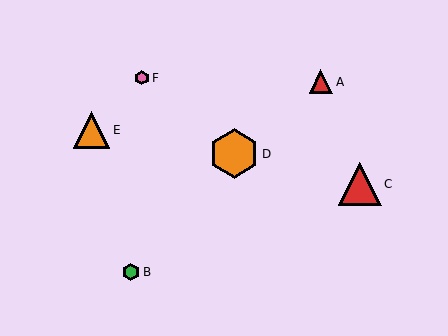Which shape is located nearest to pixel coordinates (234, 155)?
The orange hexagon (labeled D) at (234, 154) is nearest to that location.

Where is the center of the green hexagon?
The center of the green hexagon is at (131, 272).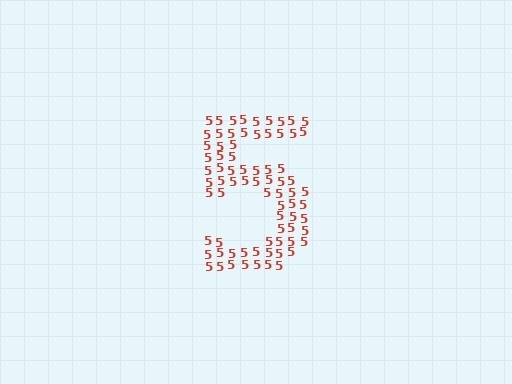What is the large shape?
The large shape is the digit 5.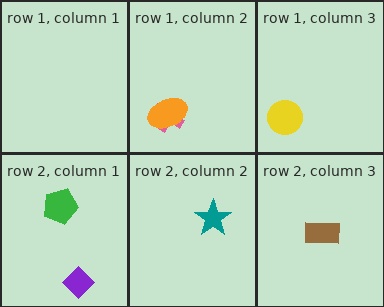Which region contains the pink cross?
The row 1, column 2 region.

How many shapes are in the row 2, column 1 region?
2.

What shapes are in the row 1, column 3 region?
The yellow circle.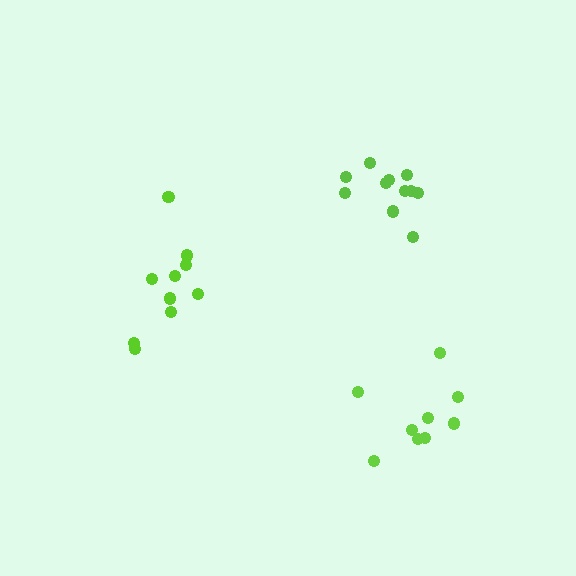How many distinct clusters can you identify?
There are 3 distinct clusters.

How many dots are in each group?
Group 1: 11 dots, Group 2: 9 dots, Group 3: 10 dots (30 total).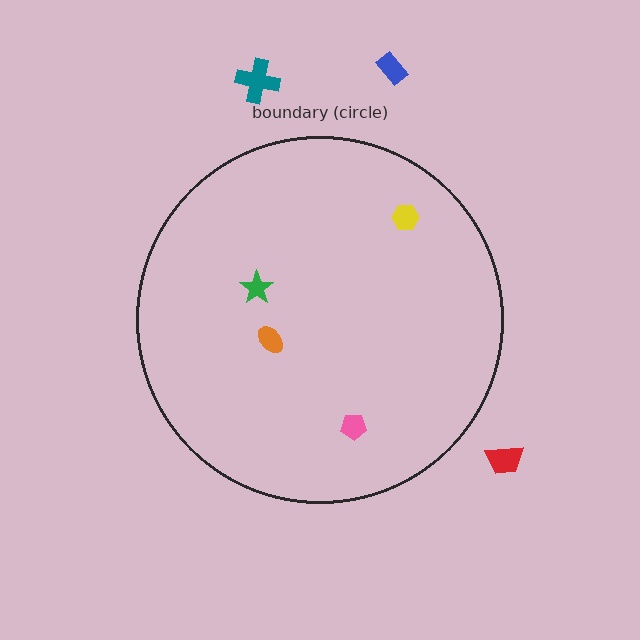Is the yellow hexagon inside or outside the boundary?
Inside.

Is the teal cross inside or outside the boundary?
Outside.